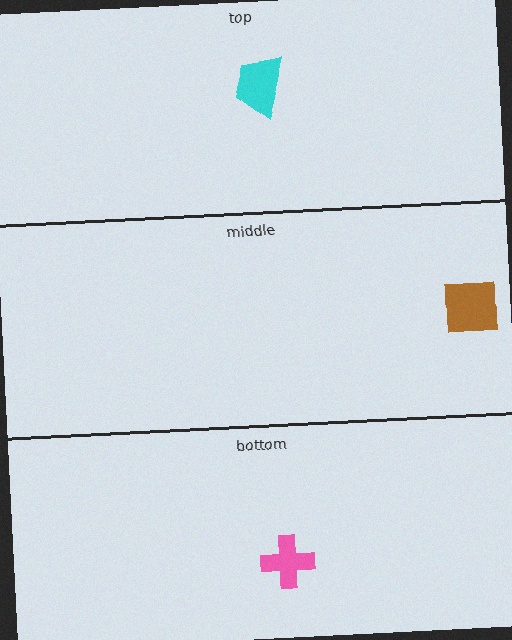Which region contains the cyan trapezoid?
The top region.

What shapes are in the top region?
The cyan trapezoid.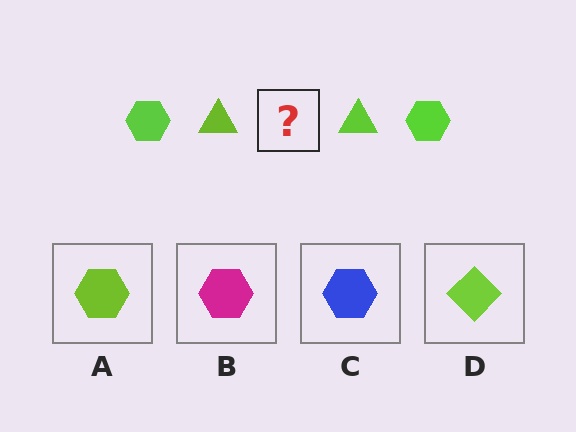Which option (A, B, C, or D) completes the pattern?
A.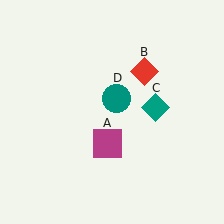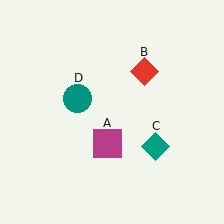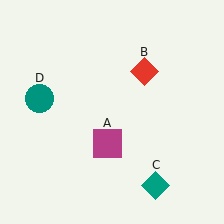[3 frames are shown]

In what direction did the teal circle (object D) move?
The teal circle (object D) moved left.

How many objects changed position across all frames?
2 objects changed position: teal diamond (object C), teal circle (object D).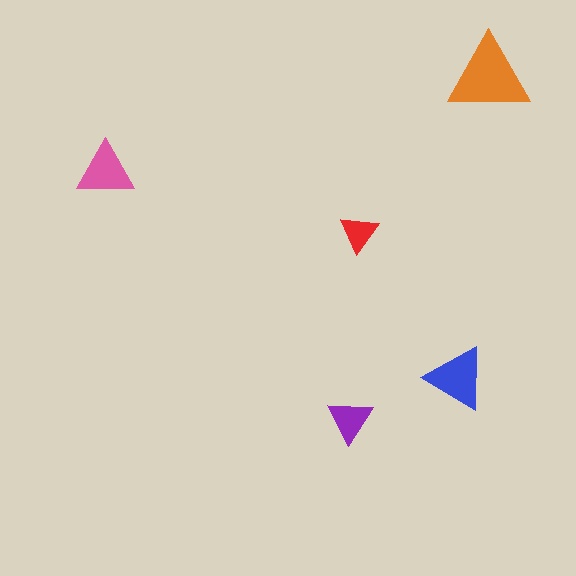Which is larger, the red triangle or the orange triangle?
The orange one.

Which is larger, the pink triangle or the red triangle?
The pink one.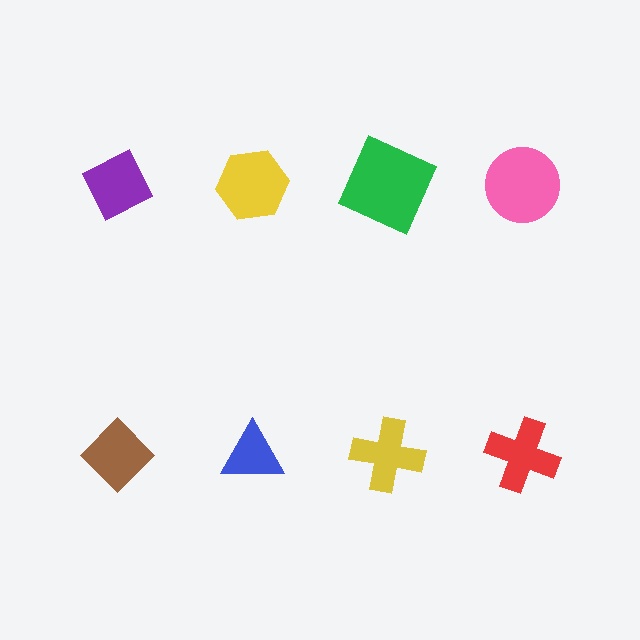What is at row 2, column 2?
A blue triangle.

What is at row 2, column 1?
A brown diamond.